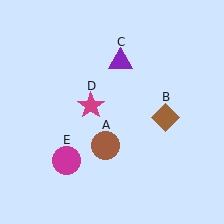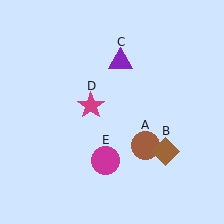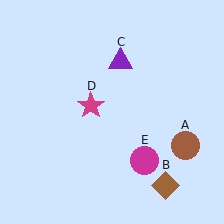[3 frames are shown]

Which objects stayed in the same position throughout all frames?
Purple triangle (object C) and magenta star (object D) remained stationary.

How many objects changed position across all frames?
3 objects changed position: brown circle (object A), brown diamond (object B), magenta circle (object E).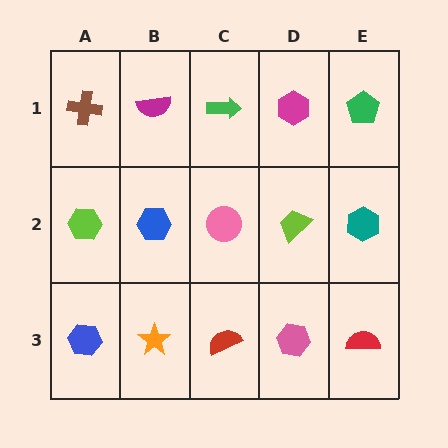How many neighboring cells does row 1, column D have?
3.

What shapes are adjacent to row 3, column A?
A lime hexagon (row 2, column A), an orange star (row 3, column B).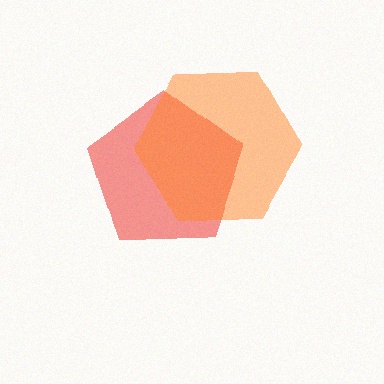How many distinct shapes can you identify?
There are 2 distinct shapes: a red pentagon, an orange hexagon.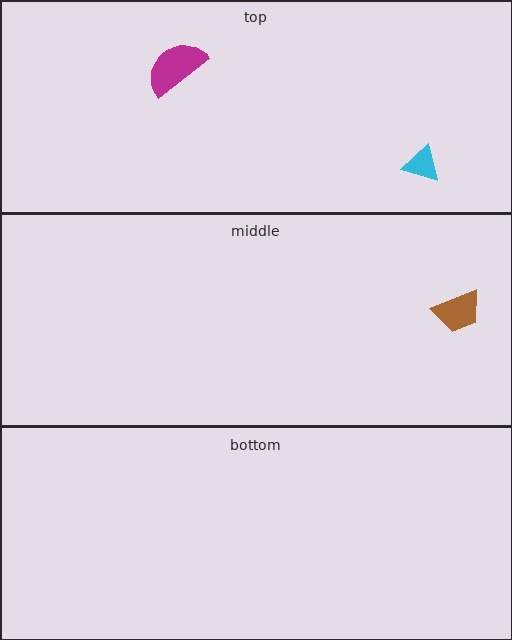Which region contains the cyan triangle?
The top region.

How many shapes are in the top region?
2.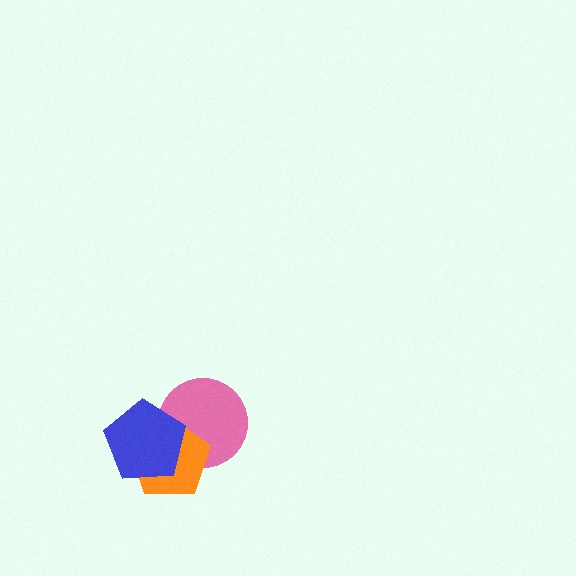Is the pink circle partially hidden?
Yes, it is partially covered by another shape.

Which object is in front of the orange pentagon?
The blue pentagon is in front of the orange pentagon.